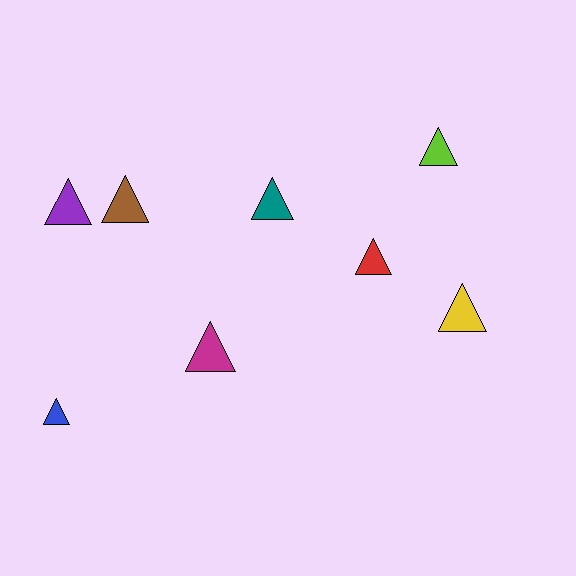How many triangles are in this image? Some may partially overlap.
There are 8 triangles.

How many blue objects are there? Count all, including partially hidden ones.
There is 1 blue object.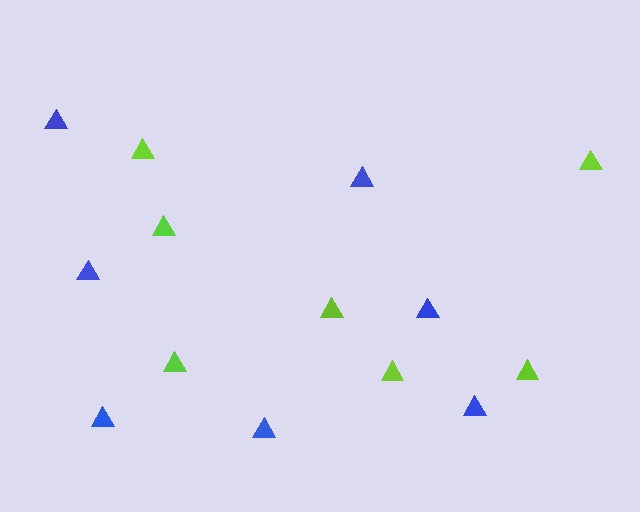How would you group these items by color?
There are 2 groups: one group of lime triangles (7) and one group of blue triangles (7).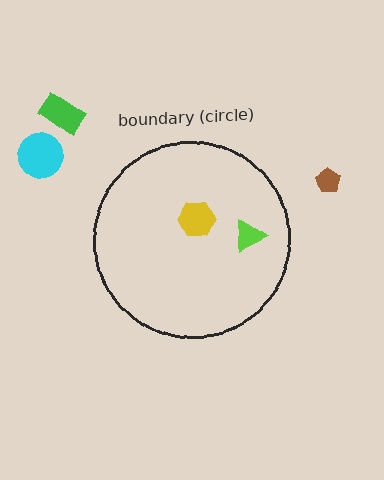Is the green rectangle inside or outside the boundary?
Outside.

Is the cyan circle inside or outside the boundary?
Outside.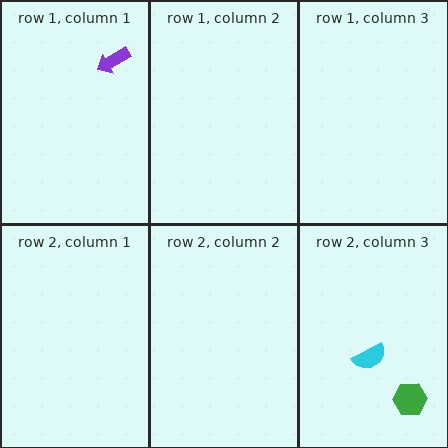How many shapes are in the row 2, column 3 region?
2.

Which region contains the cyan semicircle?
The row 2, column 3 region.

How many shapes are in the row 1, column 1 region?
1.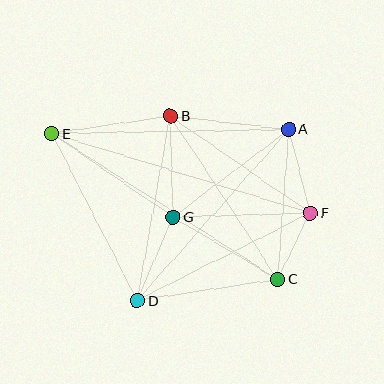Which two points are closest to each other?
Points C and F are closest to each other.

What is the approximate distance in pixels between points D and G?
The distance between D and G is approximately 92 pixels.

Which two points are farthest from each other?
Points E and F are farthest from each other.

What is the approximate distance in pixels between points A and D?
The distance between A and D is approximately 229 pixels.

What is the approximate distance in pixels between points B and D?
The distance between B and D is approximately 188 pixels.